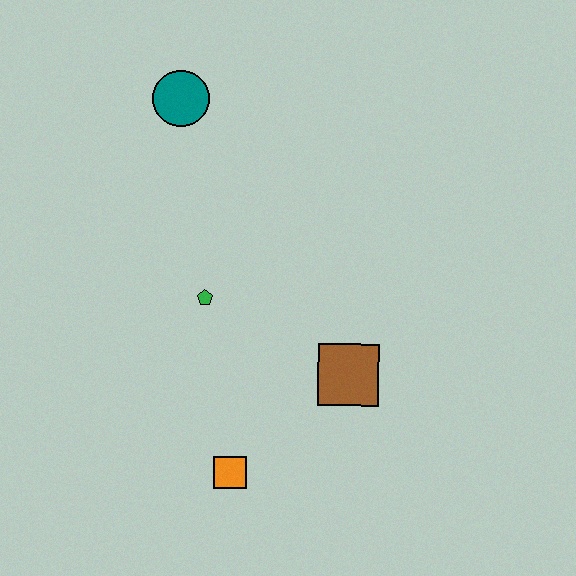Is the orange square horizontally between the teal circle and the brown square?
Yes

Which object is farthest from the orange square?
The teal circle is farthest from the orange square.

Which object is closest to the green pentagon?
The brown square is closest to the green pentagon.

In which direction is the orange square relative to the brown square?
The orange square is to the left of the brown square.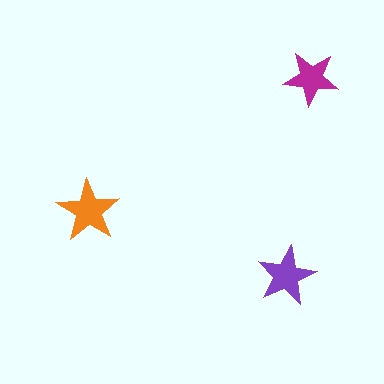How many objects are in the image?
There are 3 objects in the image.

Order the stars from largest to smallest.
the orange one, the purple one, the magenta one.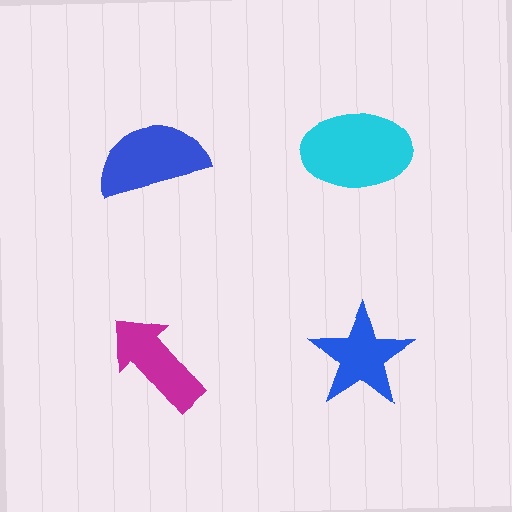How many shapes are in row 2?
2 shapes.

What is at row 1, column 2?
A cyan ellipse.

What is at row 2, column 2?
A blue star.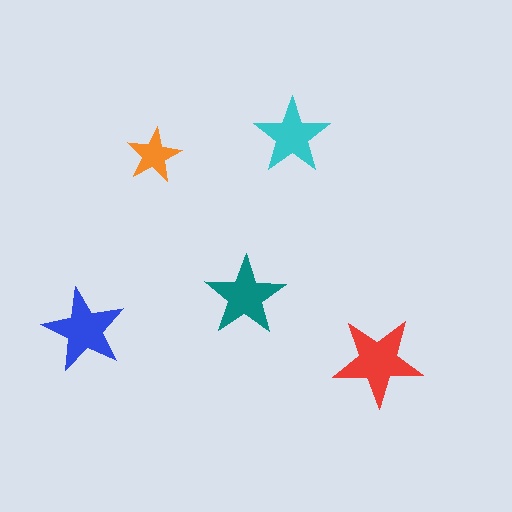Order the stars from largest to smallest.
the red one, the blue one, the teal one, the cyan one, the orange one.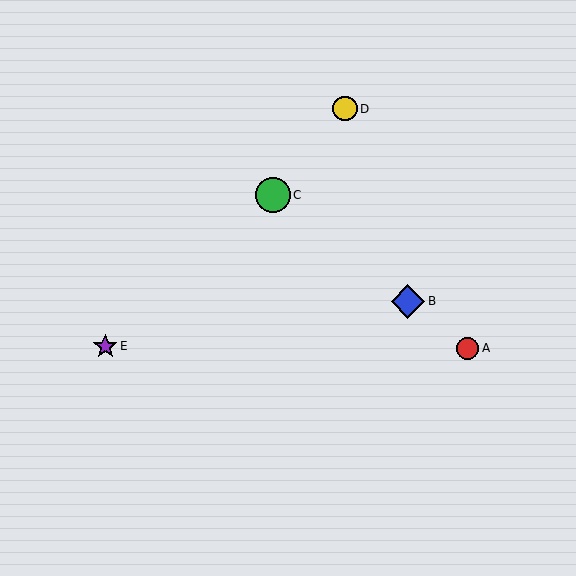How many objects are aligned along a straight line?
3 objects (A, B, C) are aligned along a straight line.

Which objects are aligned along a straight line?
Objects A, B, C are aligned along a straight line.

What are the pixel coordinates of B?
Object B is at (408, 301).